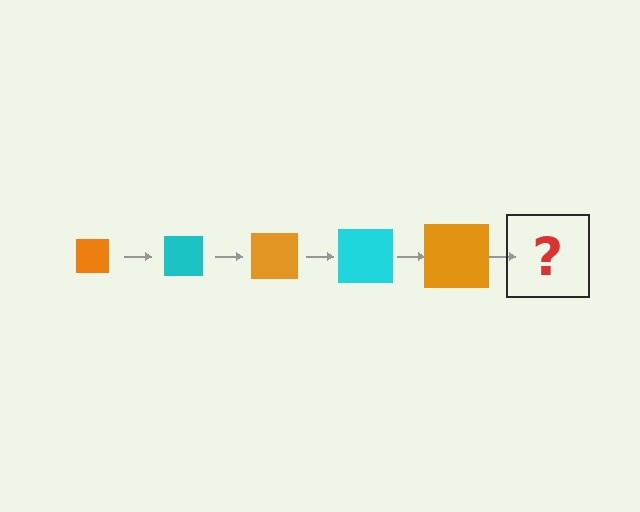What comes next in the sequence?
The next element should be a cyan square, larger than the previous one.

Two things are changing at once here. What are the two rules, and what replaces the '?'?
The two rules are that the square grows larger each step and the color cycles through orange and cyan. The '?' should be a cyan square, larger than the previous one.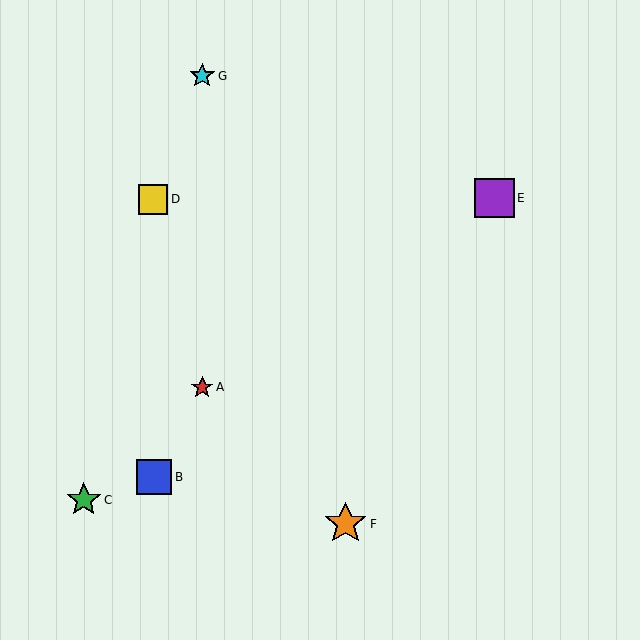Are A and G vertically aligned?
Yes, both are at x≈202.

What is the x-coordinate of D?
Object D is at x≈153.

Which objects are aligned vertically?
Objects A, G are aligned vertically.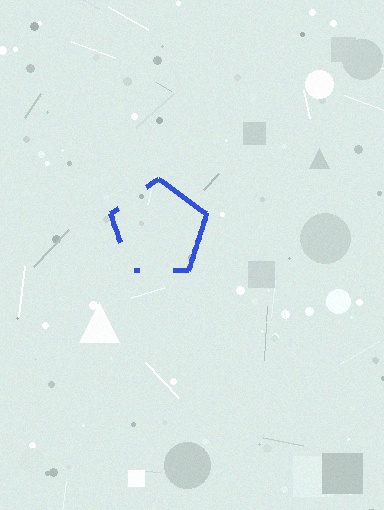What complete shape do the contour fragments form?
The contour fragments form a pentagon.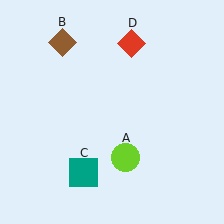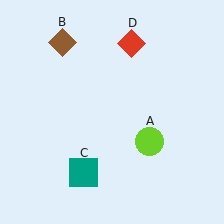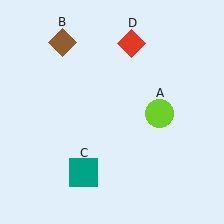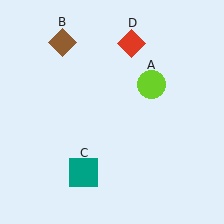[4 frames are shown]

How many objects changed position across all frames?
1 object changed position: lime circle (object A).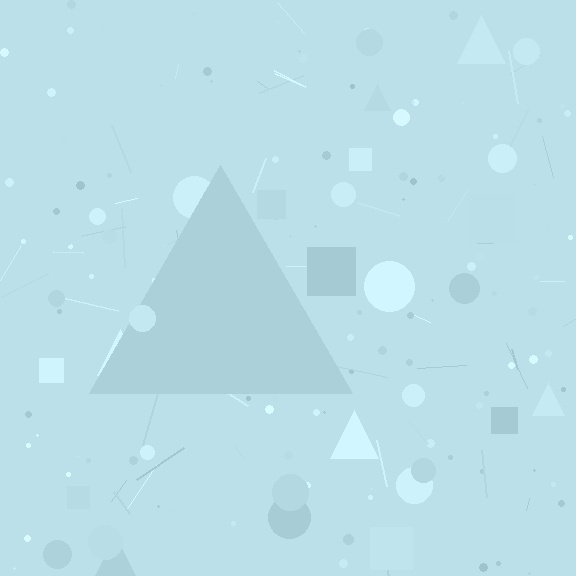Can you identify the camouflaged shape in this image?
The camouflaged shape is a triangle.